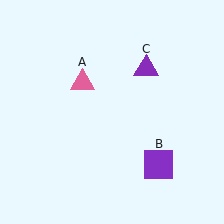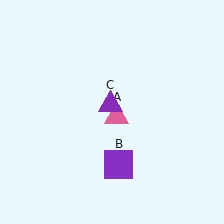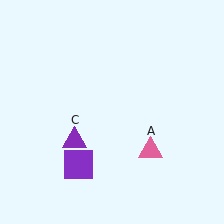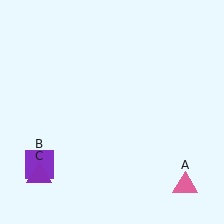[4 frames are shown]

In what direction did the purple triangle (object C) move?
The purple triangle (object C) moved down and to the left.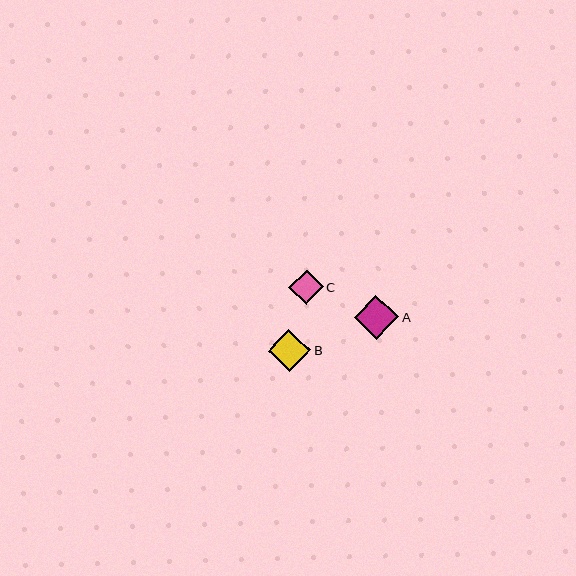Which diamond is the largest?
Diamond A is the largest with a size of approximately 44 pixels.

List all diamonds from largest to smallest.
From largest to smallest: A, B, C.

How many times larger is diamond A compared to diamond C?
Diamond A is approximately 1.3 times the size of diamond C.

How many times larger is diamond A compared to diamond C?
Diamond A is approximately 1.3 times the size of diamond C.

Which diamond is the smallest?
Diamond C is the smallest with a size of approximately 34 pixels.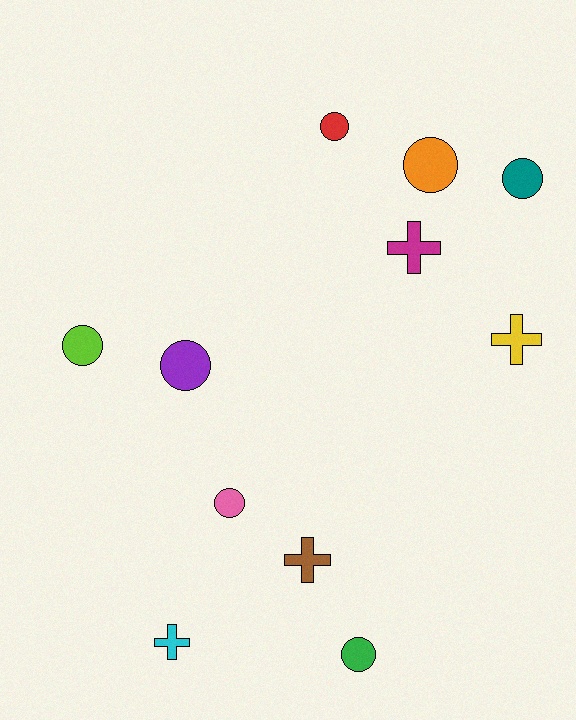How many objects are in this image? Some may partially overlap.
There are 11 objects.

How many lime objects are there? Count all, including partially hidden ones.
There is 1 lime object.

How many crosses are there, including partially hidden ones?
There are 4 crosses.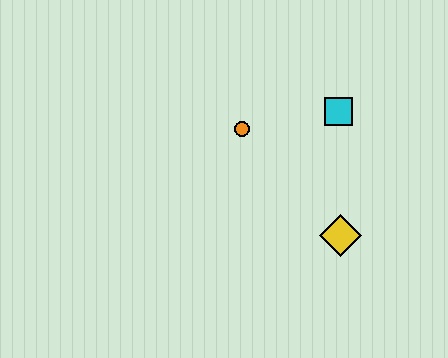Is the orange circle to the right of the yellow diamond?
No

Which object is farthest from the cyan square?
The yellow diamond is farthest from the cyan square.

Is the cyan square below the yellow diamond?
No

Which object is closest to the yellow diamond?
The cyan square is closest to the yellow diamond.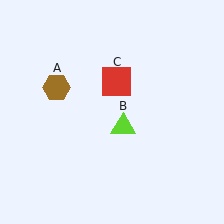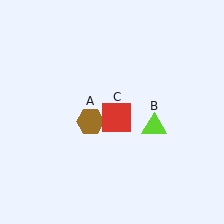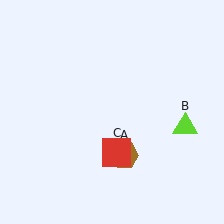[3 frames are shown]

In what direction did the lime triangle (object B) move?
The lime triangle (object B) moved right.